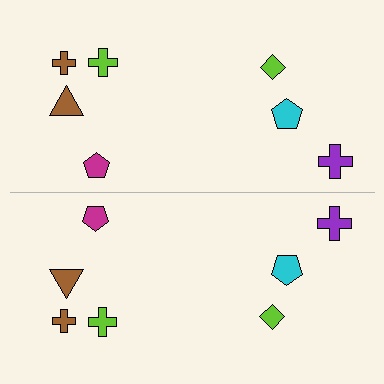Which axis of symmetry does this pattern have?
The pattern has a horizontal axis of symmetry running through the center of the image.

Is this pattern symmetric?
Yes, this pattern has bilateral (reflection) symmetry.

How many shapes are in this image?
There are 14 shapes in this image.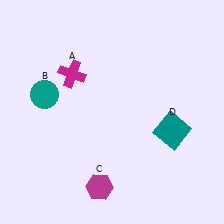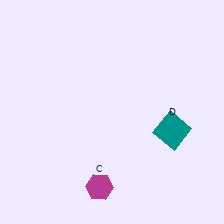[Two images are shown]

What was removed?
The magenta cross (A), the teal circle (B) were removed in Image 2.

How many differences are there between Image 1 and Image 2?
There are 2 differences between the two images.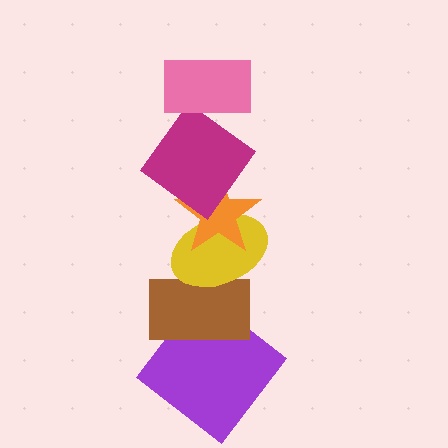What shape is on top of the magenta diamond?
The pink rectangle is on top of the magenta diamond.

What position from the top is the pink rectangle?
The pink rectangle is 1st from the top.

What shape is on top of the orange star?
The magenta diamond is on top of the orange star.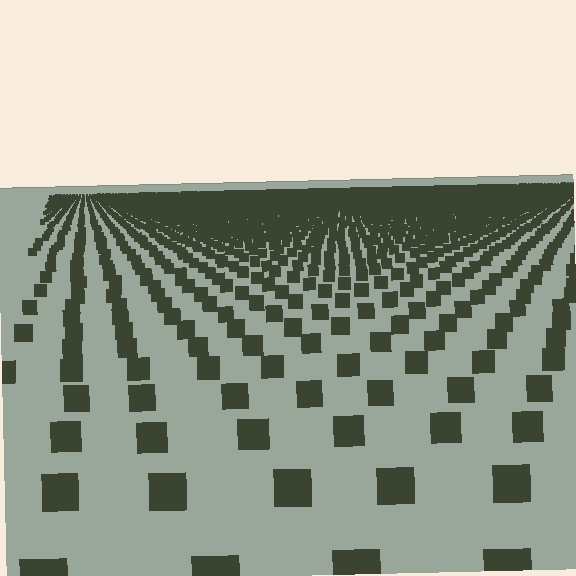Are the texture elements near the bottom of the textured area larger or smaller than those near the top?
Larger. Near the bottom, elements are closer to the viewer and appear at a bigger on-screen size.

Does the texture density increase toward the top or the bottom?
Density increases toward the top.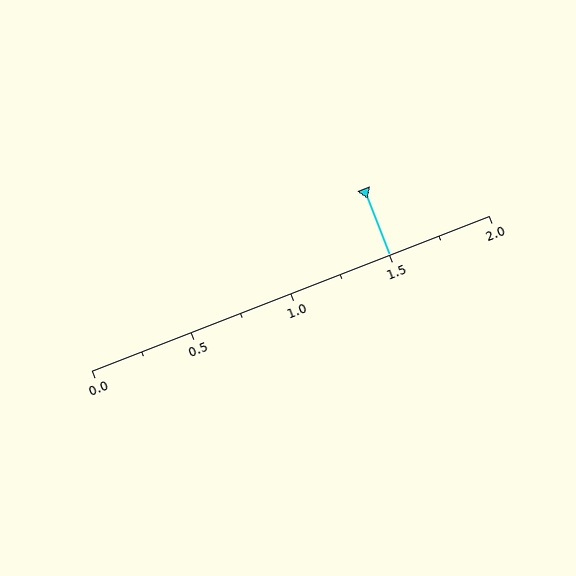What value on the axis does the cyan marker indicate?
The marker indicates approximately 1.5.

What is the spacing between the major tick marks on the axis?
The major ticks are spaced 0.5 apart.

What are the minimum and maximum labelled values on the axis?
The axis runs from 0.0 to 2.0.